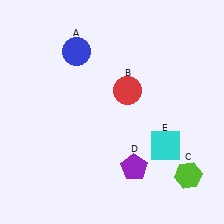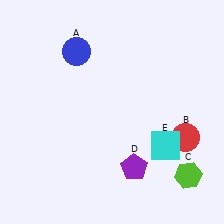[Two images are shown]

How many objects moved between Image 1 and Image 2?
1 object moved between the two images.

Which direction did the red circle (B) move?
The red circle (B) moved right.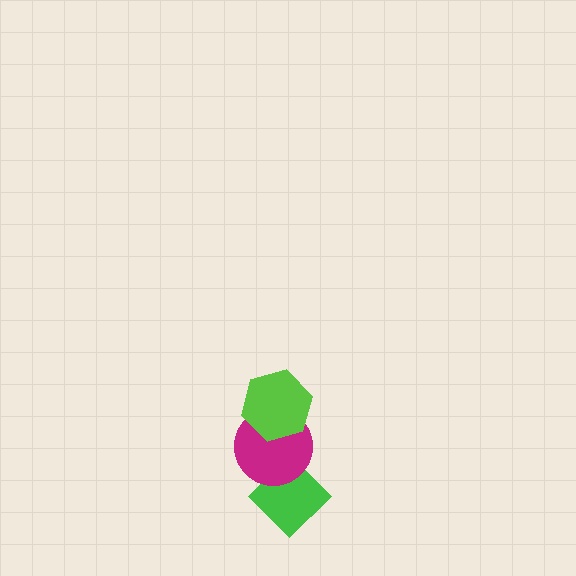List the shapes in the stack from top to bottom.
From top to bottom: the lime hexagon, the magenta circle, the green diamond.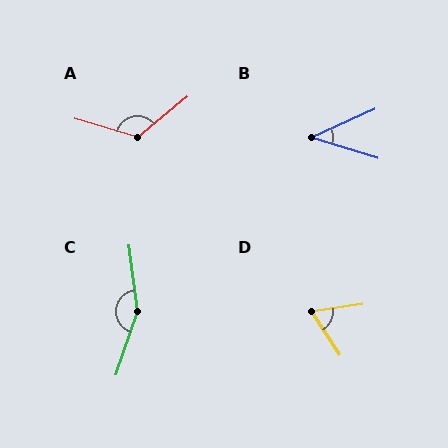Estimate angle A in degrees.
Approximately 124 degrees.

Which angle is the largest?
C, at approximately 155 degrees.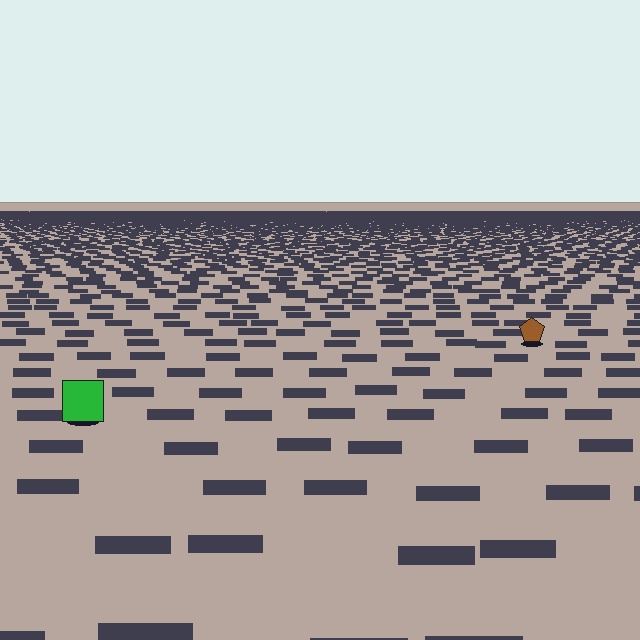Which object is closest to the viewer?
The green square is closest. The texture marks near it are larger and more spread out.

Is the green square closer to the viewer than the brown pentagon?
Yes. The green square is closer — you can tell from the texture gradient: the ground texture is coarser near it.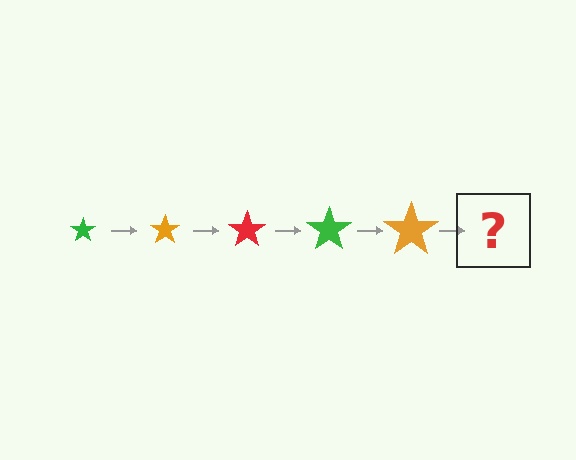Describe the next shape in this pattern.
It should be a red star, larger than the previous one.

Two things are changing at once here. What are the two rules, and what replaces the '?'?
The two rules are that the star grows larger each step and the color cycles through green, orange, and red. The '?' should be a red star, larger than the previous one.